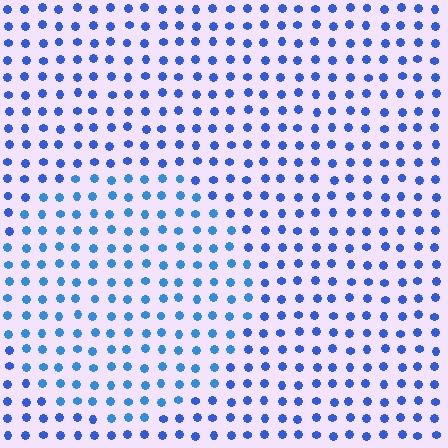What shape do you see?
I see a circle.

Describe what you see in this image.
The image is filled with small blue elements in a uniform arrangement. A circle-shaped region is visible where the elements are tinted to a slightly different hue, forming a subtle color boundary.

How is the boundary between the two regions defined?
The boundary is defined purely by a slight shift in hue (about 19 degrees). Spacing, size, and orientation are identical on both sides.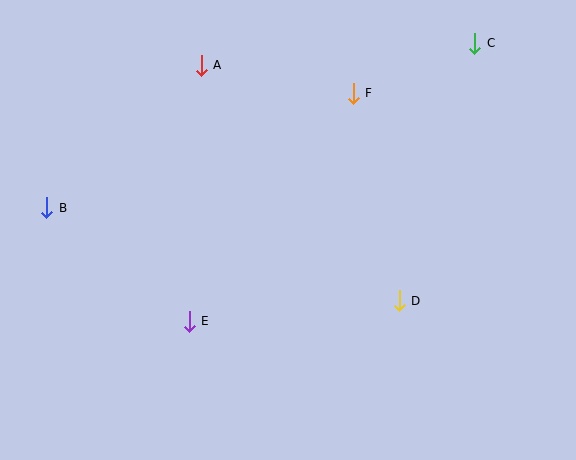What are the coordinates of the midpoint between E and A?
The midpoint between E and A is at (195, 193).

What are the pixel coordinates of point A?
Point A is at (201, 65).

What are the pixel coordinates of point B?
Point B is at (47, 208).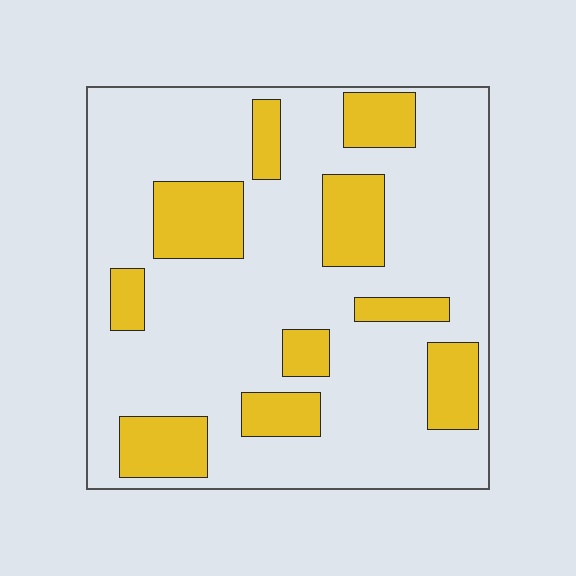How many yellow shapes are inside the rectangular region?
10.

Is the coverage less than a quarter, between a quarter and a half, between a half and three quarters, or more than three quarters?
Less than a quarter.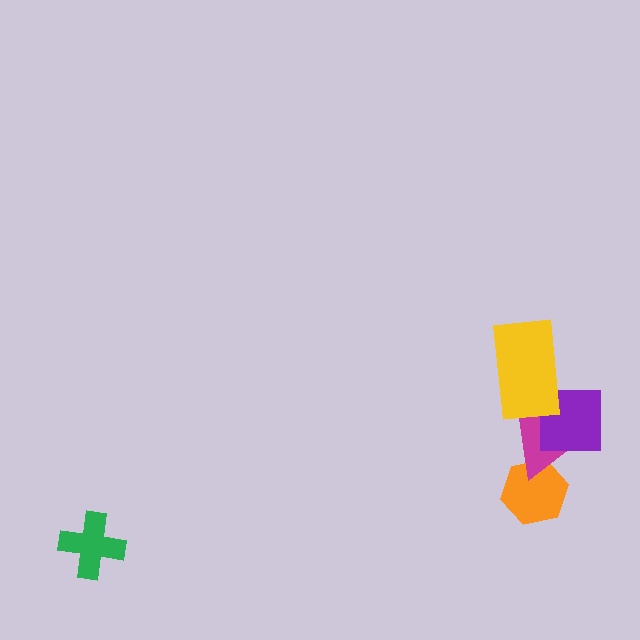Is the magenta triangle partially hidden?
Yes, it is partially covered by another shape.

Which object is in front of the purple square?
The yellow rectangle is in front of the purple square.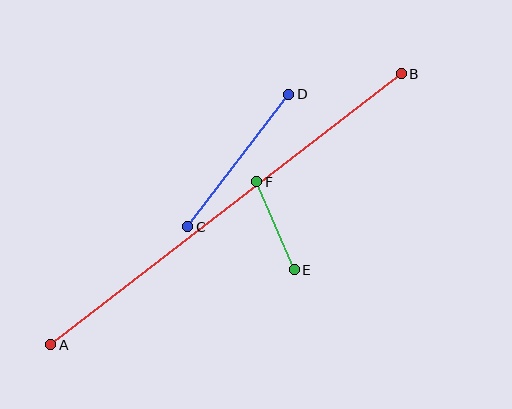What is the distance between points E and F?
The distance is approximately 95 pixels.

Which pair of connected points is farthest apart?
Points A and B are farthest apart.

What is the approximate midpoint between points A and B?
The midpoint is at approximately (226, 209) pixels.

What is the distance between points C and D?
The distance is approximately 167 pixels.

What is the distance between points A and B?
The distance is approximately 443 pixels.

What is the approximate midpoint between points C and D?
The midpoint is at approximately (238, 161) pixels.